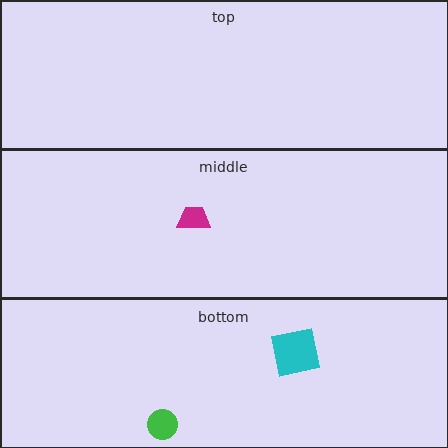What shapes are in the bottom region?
The cyan square, the green circle.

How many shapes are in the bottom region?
2.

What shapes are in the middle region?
The magenta trapezoid.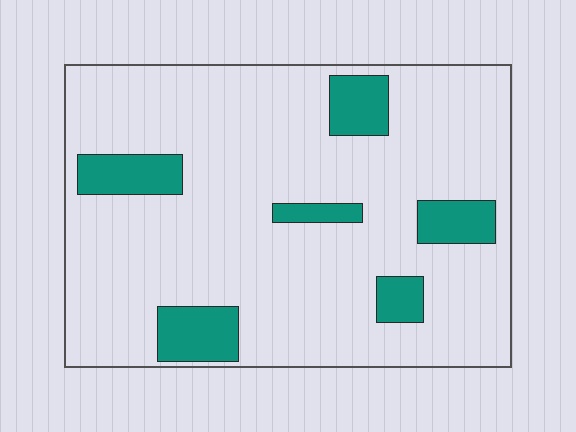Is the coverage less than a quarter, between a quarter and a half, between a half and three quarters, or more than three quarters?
Less than a quarter.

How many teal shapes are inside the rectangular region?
6.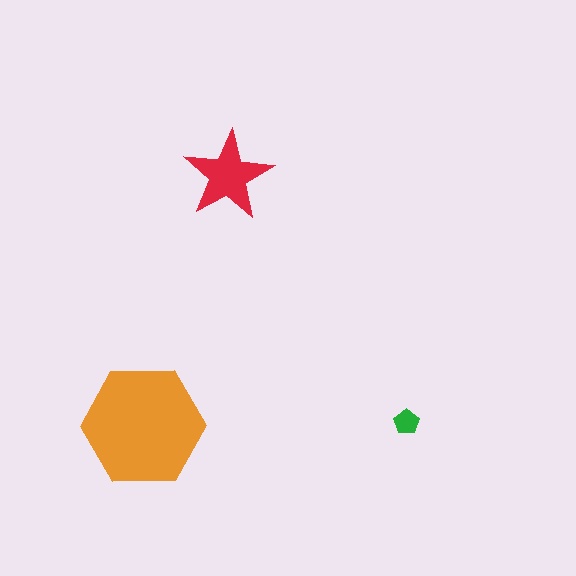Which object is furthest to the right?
The green pentagon is rightmost.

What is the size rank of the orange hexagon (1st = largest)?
1st.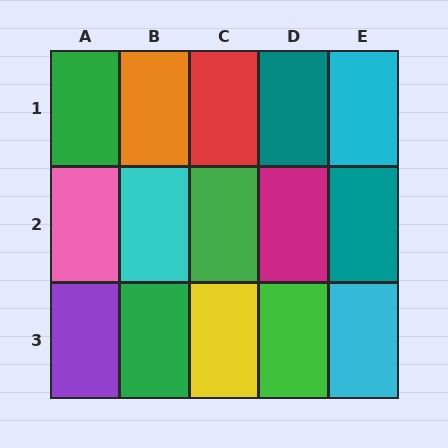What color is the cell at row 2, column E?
Teal.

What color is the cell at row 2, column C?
Green.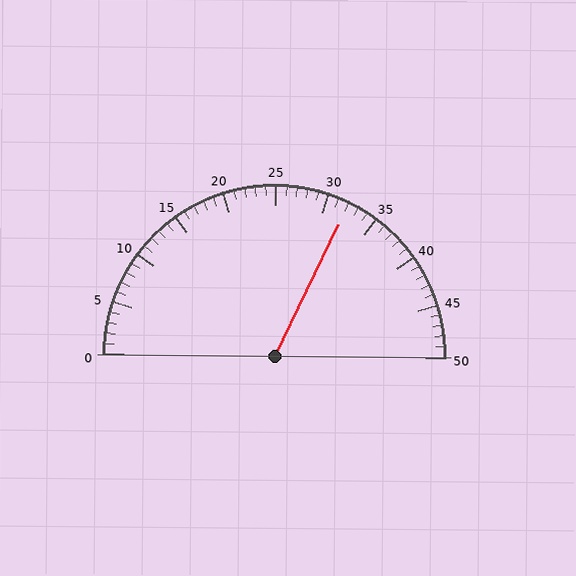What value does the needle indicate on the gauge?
The needle indicates approximately 32.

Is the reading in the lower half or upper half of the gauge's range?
The reading is in the upper half of the range (0 to 50).